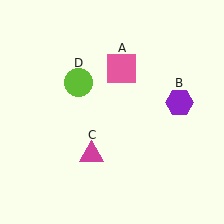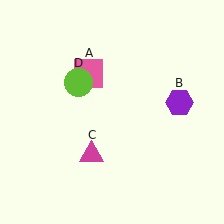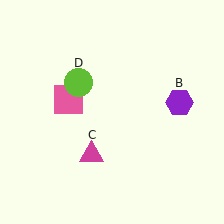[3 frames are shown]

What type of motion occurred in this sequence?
The pink square (object A) rotated counterclockwise around the center of the scene.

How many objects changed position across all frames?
1 object changed position: pink square (object A).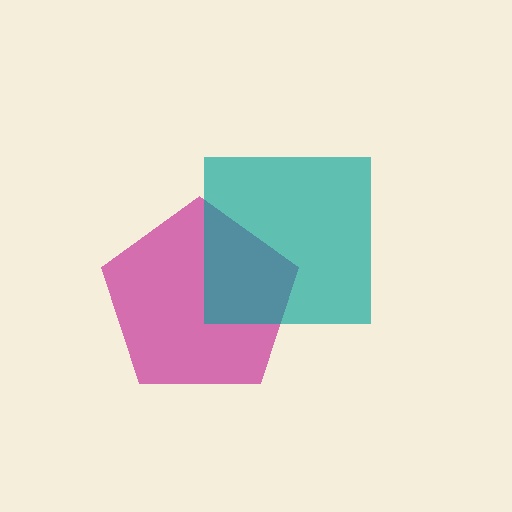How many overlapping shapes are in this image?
There are 2 overlapping shapes in the image.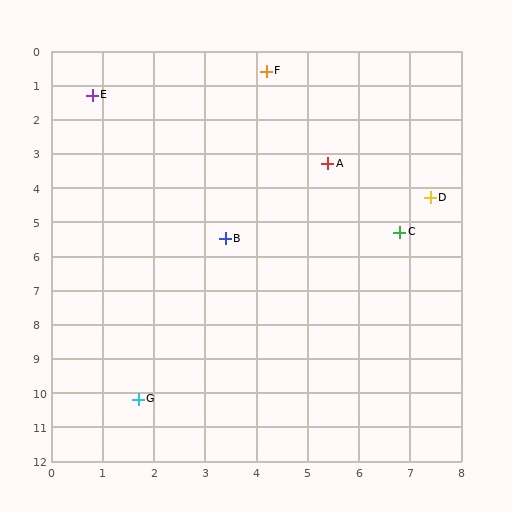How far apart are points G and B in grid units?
Points G and B are about 5.0 grid units apart.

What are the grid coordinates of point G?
Point G is at approximately (1.7, 10.2).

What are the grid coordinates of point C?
Point C is at approximately (6.8, 5.3).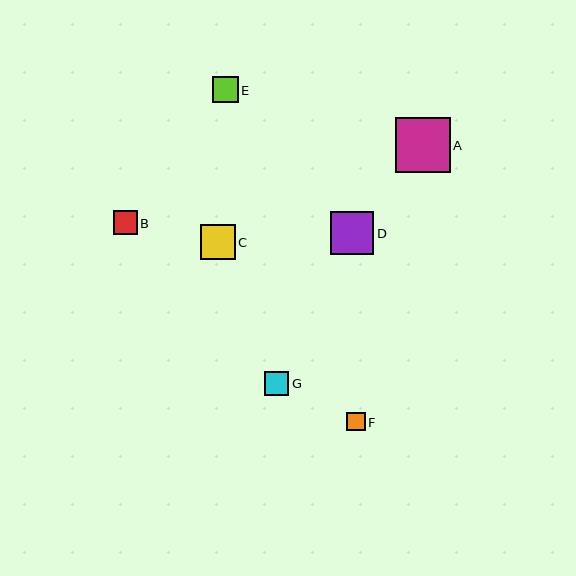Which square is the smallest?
Square F is the smallest with a size of approximately 18 pixels.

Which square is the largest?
Square A is the largest with a size of approximately 55 pixels.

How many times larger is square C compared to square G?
Square C is approximately 1.4 times the size of square G.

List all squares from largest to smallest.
From largest to smallest: A, D, C, E, G, B, F.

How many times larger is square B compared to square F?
Square B is approximately 1.3 times the size of square F.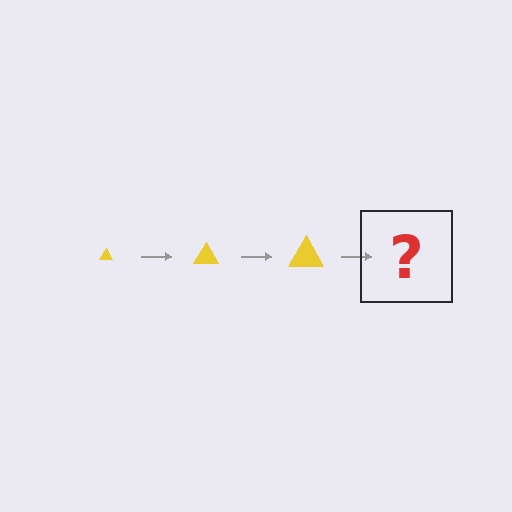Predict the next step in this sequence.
The next step is a yellow triangle, larger than the previous one.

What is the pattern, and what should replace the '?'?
The pattern is that the triangle gets progressively larger each step. The '?' should be a yellow triangle, larger than the previous one.